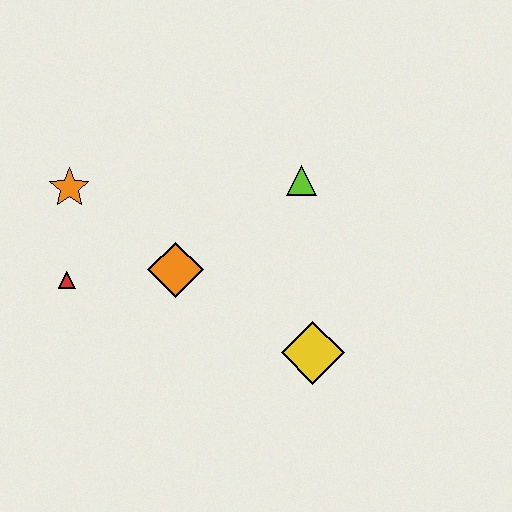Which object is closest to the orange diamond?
The red triangle is closest to the orange diamond.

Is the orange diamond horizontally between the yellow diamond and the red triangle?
Yes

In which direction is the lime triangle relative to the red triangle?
The lime triangle is to the right of the red triangle.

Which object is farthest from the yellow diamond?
The orange star is farthest from the yellow diamond.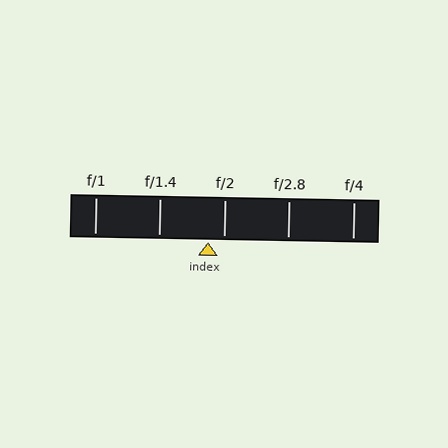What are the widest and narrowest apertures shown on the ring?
The widest aperture shown is f/1 and the narrowest is f/4.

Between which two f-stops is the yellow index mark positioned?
The index mark is between f/1.4 and f/2.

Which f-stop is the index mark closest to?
The index mark is closest to f/2.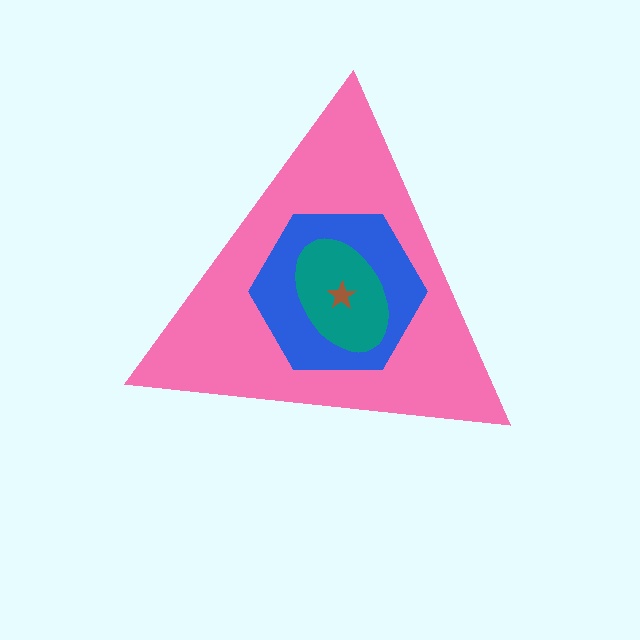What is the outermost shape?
The pink triangle.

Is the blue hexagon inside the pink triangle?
Yes.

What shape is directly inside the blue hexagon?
The teal ellipse.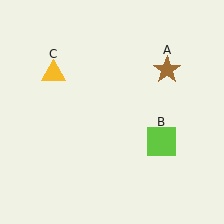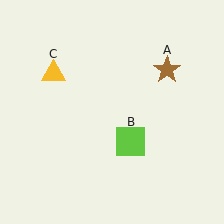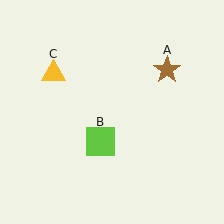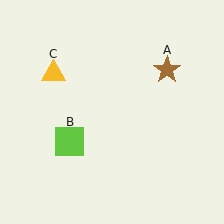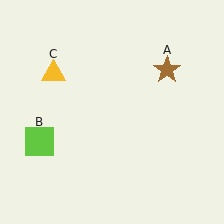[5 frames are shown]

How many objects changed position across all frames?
1 object changed position: lime square (object B).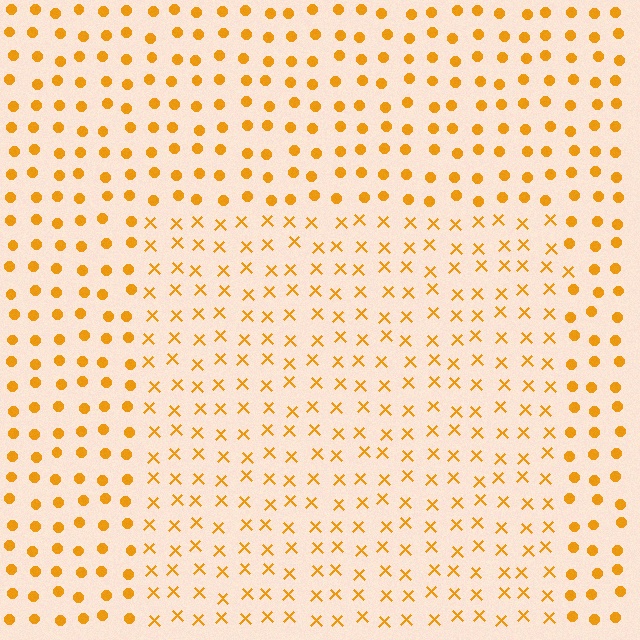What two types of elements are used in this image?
The image uses X marks inside the rectangle region and circles outside it.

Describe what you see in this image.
The image is filled with small orange elements arranged in a uniform grid. A rectangle-shaped region contains X marks, while the surrounding area contains circles. The boundary is defined purely by the change in element shape.